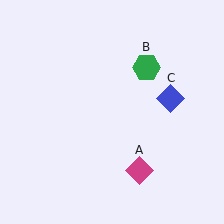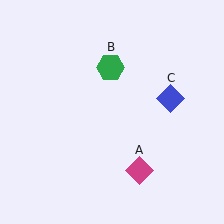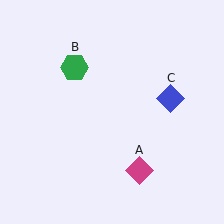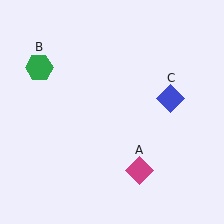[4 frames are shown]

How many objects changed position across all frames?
1 object changed position: green hexagon (object B).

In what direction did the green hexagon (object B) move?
The green hexagon (object B) moved left.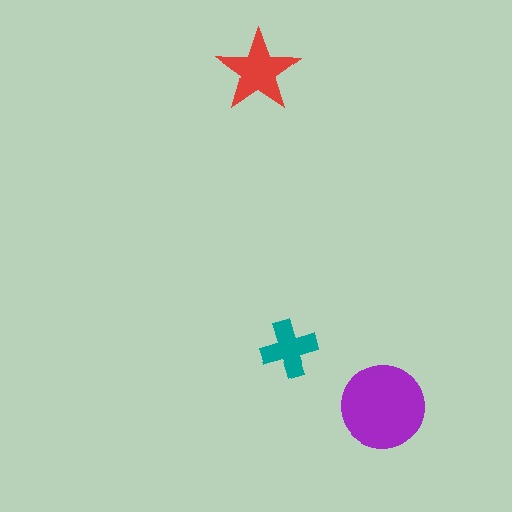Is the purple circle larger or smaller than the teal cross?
Larger.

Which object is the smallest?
The teal cross.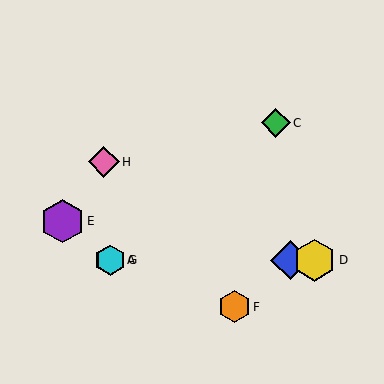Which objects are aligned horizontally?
Objects A, B, D, G are aligned horizontally.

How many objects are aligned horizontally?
4 objects (A, B, D, G) are aligned horizontally.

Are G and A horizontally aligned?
Yes, both are at y≈260.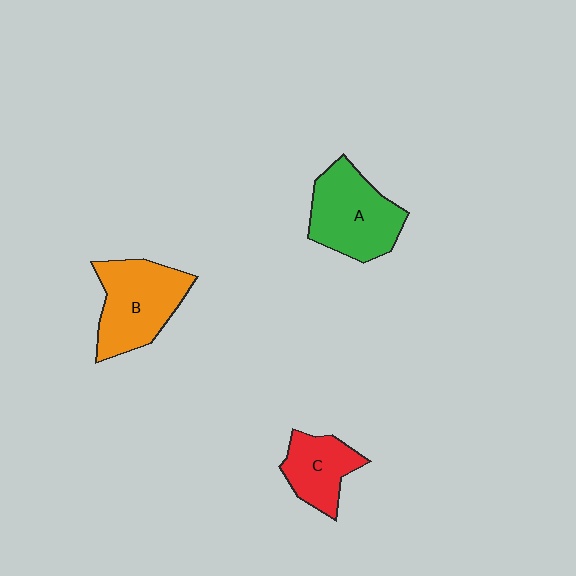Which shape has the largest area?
Shape B (orange).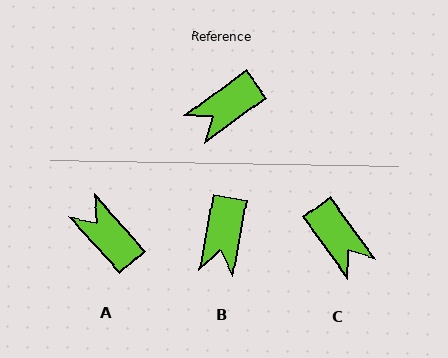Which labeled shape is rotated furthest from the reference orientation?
C, about 90 degrees away.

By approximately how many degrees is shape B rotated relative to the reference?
Approximately 43 degrees counter-clockwise.